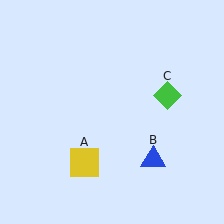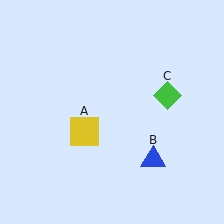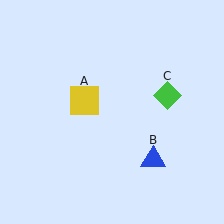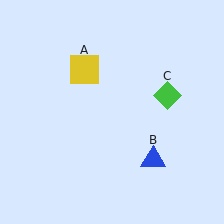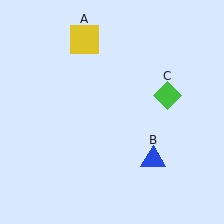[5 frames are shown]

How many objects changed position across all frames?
1 object changed position: yellow square (object A).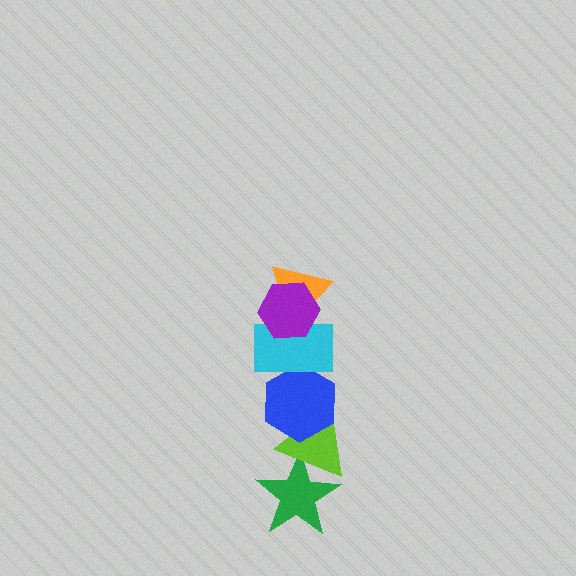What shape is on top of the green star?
The lime triangle is on top of the green star.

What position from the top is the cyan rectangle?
The cyan rectangle is 3rd from the top.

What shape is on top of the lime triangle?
The blue hexagon is on top of the lime triangle.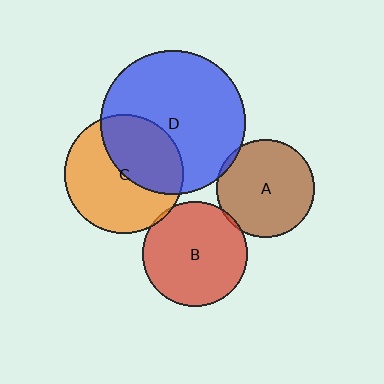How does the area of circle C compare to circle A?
Approximately 1.5 times.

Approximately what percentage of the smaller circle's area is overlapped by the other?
Approximately 5%.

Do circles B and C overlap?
Yes.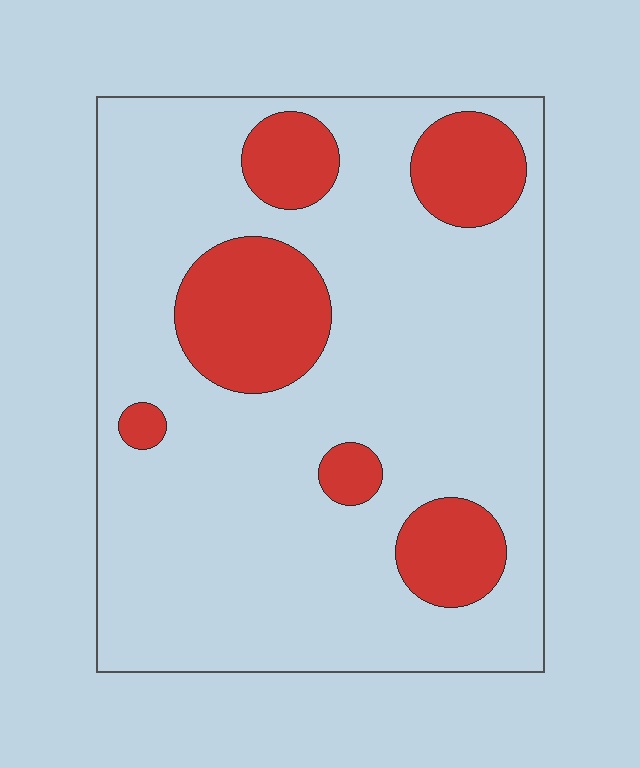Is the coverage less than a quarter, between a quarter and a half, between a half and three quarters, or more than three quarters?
Less than a quarter.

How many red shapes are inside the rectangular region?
6.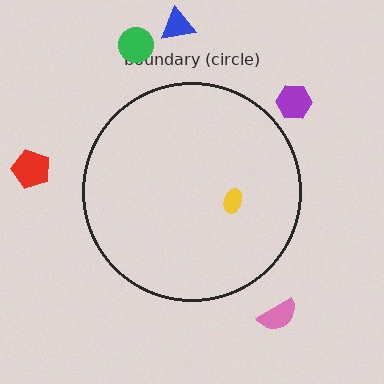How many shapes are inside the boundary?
1 inside, 5 outside.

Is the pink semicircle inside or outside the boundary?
Outside.